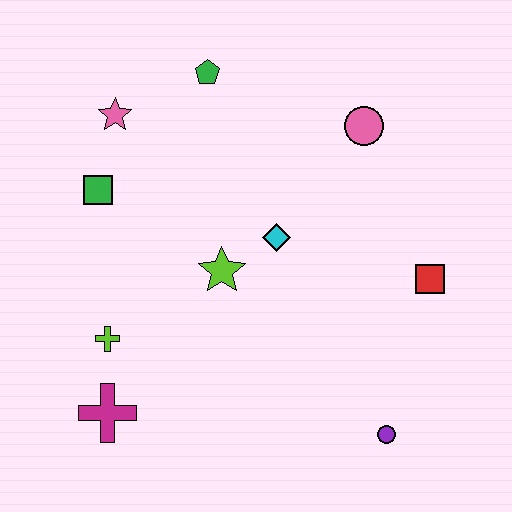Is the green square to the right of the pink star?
No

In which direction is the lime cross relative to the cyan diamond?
The lime cross is to the left of the cyan diamond.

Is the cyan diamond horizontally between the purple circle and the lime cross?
Yes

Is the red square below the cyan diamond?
Yes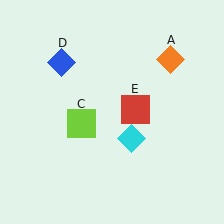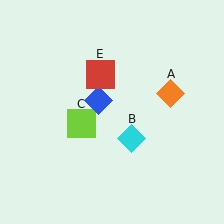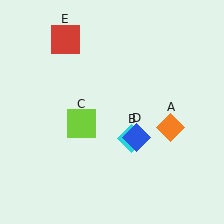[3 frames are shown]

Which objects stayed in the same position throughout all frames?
Cyan diamond (object B) and lime square (object C) remained stationary.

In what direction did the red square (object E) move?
The red square (object E) moved up and to the left.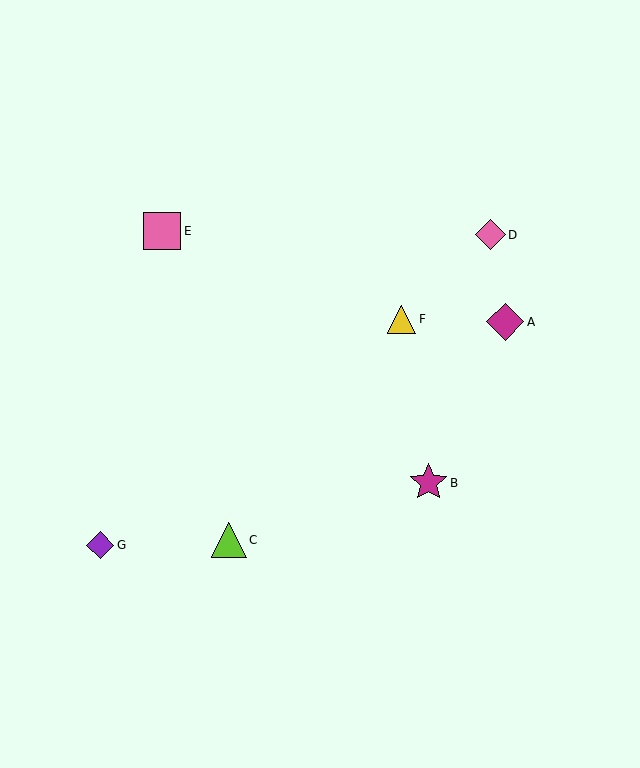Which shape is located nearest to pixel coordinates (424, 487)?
The magenta star (labeled B) at (428, 483) is nearest to that location.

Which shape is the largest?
The magenta star (labeled B) is the largest.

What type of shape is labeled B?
Shape B is a magenta star.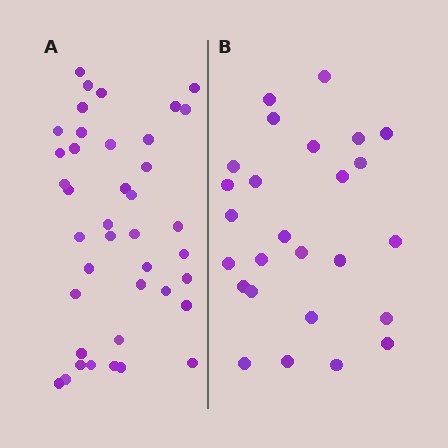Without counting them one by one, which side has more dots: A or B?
Region A (the left region) has more dots.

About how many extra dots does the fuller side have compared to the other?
Region A has approximately 15 more dots than region B.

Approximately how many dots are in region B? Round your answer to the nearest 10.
About 30 dots. (The exact count is 26, which rounds to 30.)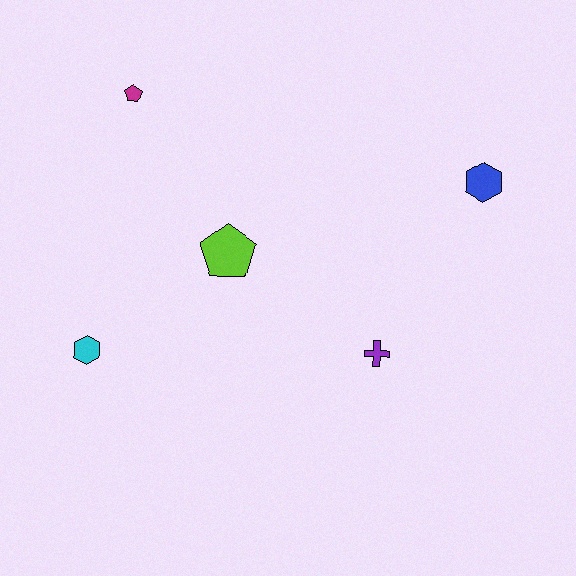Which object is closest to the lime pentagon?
The cyan hexagon is closest to the lime pentagon.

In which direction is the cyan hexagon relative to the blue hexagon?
The cyan hexagon is to the left of the blue hexagon.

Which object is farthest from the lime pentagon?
The blue hexagon is farthest from the lime pentagon.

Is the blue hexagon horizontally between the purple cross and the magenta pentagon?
No